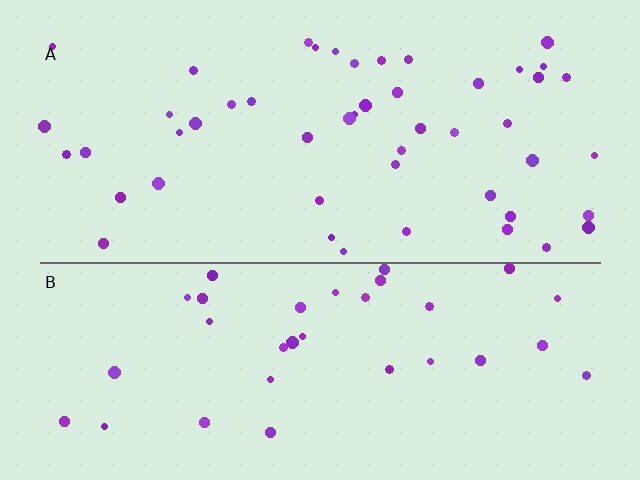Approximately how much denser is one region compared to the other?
Approximately 1.4× — region A over region B.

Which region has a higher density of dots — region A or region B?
A (the top).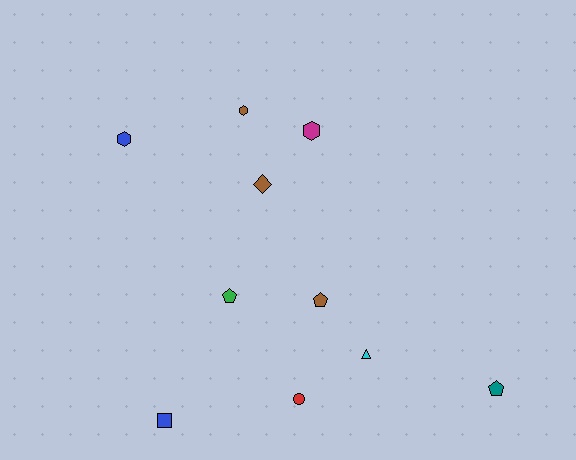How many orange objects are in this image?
There are no orange objects.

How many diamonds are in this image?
There is 1 diamond.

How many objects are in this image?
There are 10 objects.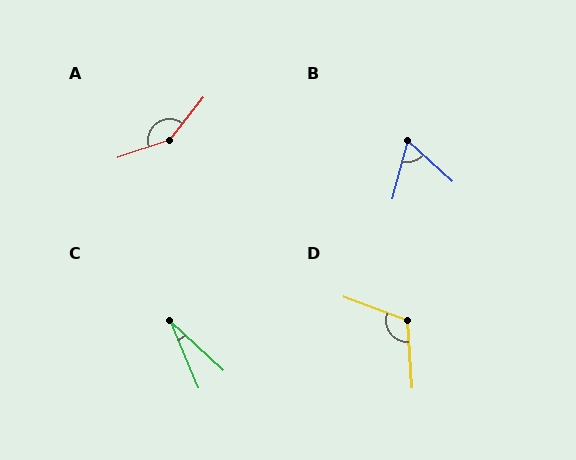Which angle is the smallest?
C, at approximately 24 degrees.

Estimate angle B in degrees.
Approximately 63 degrees.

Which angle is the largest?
A, at approximately 147 degrees.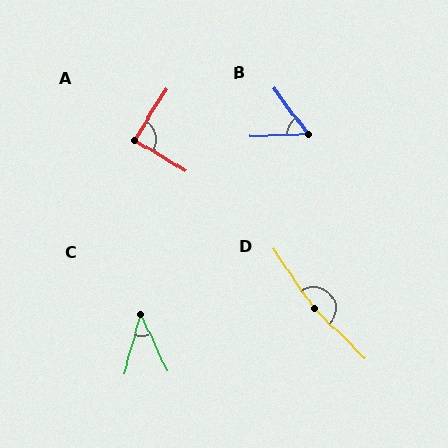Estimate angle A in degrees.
Approximately 89 degrees.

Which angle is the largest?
D, at approximately 168 degrees.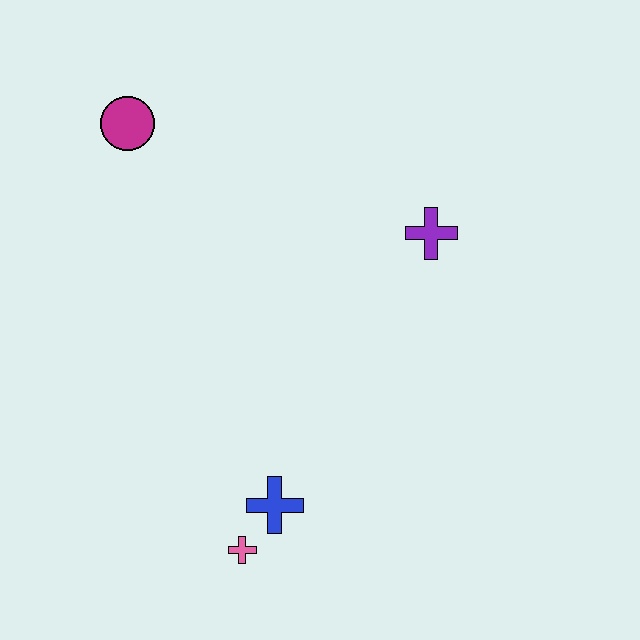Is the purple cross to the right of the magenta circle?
Yes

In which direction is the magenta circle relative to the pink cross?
The magenta circle is above the pink cross.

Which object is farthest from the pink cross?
The magenta circle is farthest from the pink cross.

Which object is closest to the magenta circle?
The purple cross is closest to the magenta circle.